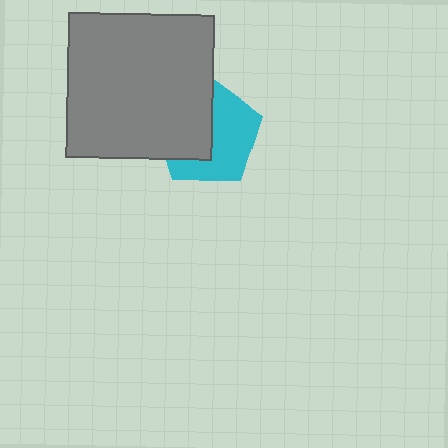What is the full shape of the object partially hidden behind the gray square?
The partially hidden object is a cyan pentagon.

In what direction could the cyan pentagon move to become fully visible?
The cyan pentagon could move right. That would shift it out from behind the gray square entirely.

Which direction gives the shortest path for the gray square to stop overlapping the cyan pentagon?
Moving left gives the shortest separation.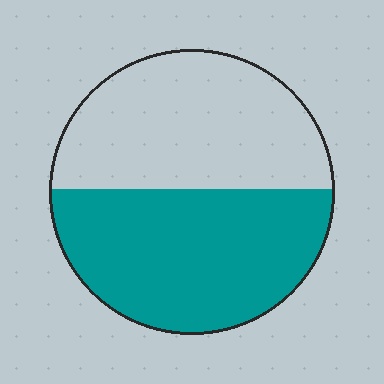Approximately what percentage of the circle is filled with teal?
Approximately 50%.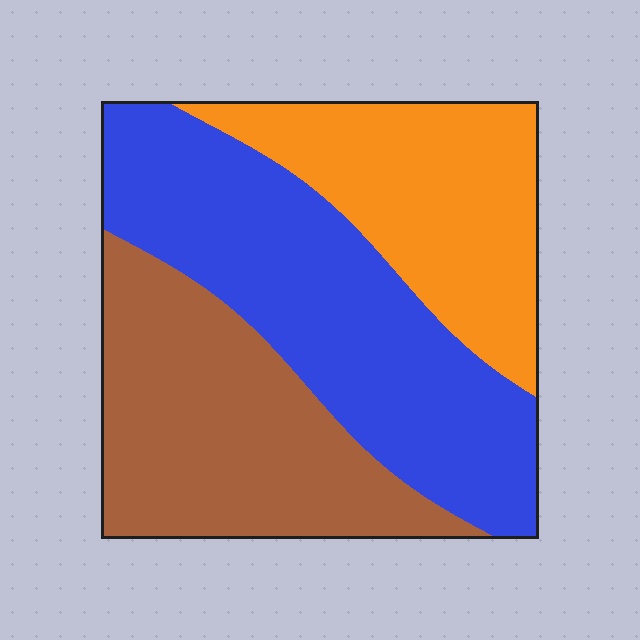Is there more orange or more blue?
Blue.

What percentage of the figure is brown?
Brown covers 33% of the figure.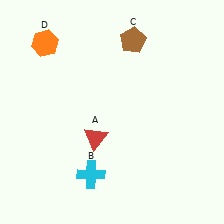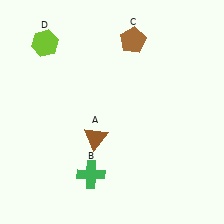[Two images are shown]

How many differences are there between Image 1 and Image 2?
There are 3 differences between the two images.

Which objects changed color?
A changed from red to brown. B changed from cyan to green. D changed from orange to lime.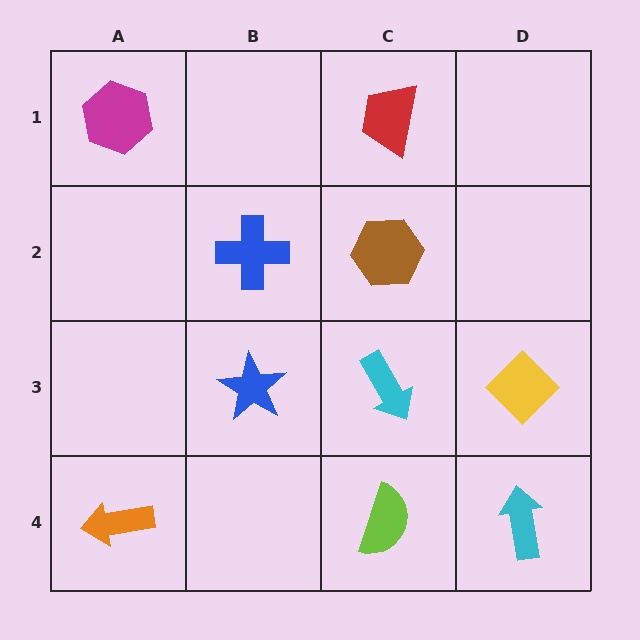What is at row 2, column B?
A blue cross.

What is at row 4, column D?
A cyan arrow.